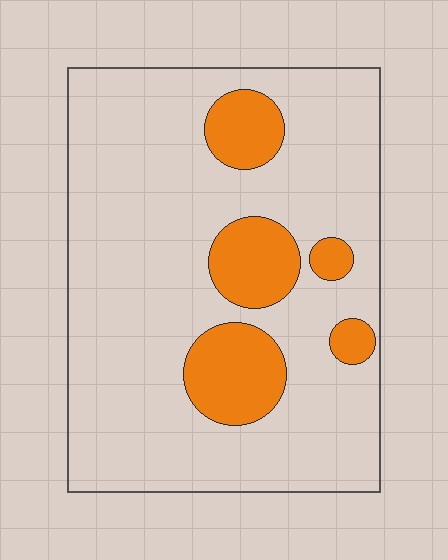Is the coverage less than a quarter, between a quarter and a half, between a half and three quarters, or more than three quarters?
Less than a quarter.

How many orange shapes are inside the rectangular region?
5.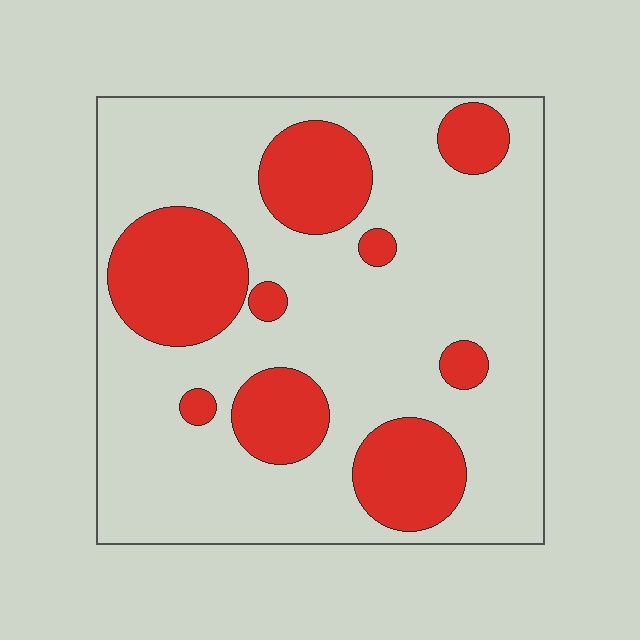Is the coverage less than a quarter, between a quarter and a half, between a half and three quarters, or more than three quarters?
Between a quarter and a half.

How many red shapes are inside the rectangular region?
9.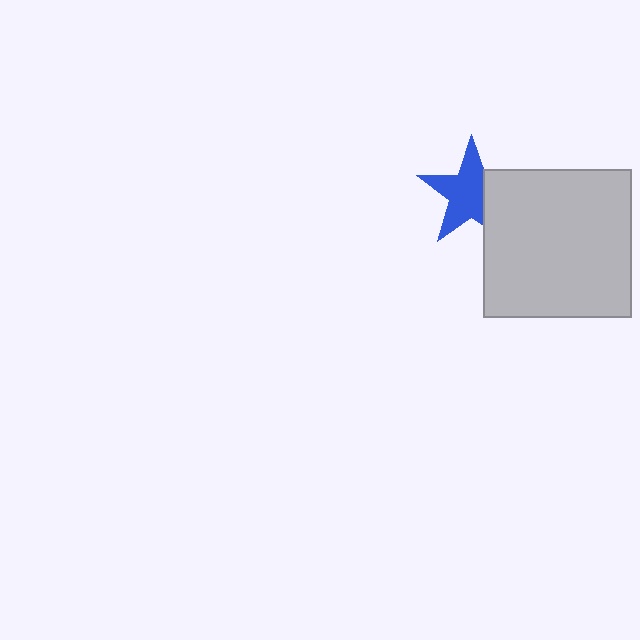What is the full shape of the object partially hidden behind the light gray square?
The partially hidden object is a blue star.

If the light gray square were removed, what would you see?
You would see the complete blue star.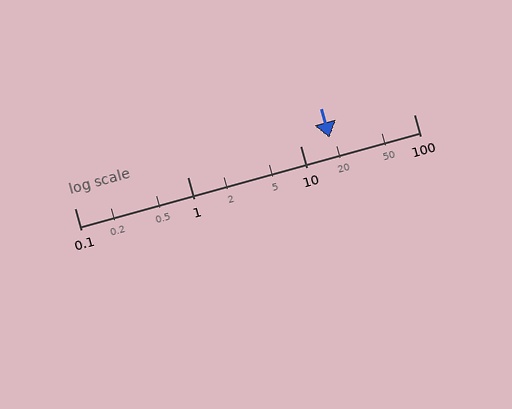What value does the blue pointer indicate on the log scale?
The pointer indicates approximately 18.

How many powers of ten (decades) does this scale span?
The scale spans 3 decades, from 0.1 to 100.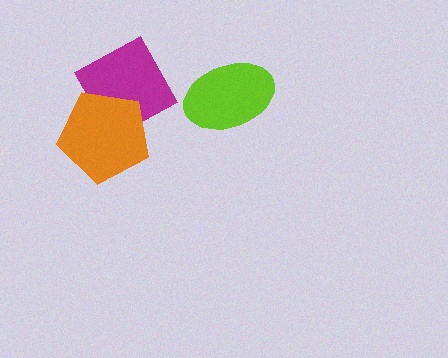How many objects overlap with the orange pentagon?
1 object overlaps with the orange pentagon.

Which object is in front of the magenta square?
The orange pentagon is in front of the magenta square.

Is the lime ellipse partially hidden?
No, no other shape covers it.